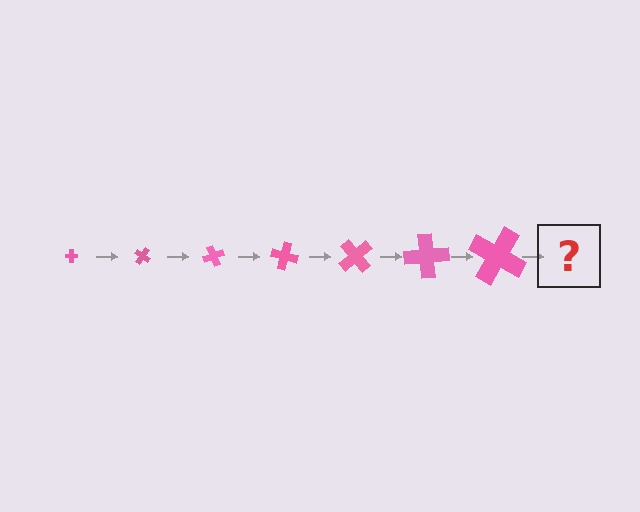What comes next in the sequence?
The next element should be a cross, larger than the previous one and rotated 245 degrees from the start.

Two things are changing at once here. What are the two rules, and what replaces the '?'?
The two rules are that the cross grows larger each step and it rotates 35 degrees each step. The '?' should be a cross, larger than the previous one and rotated 245 degrees from the start.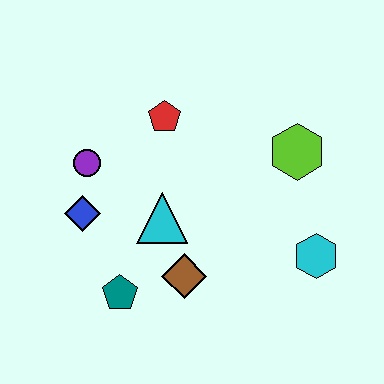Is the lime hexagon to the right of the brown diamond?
Yes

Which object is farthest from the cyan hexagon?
The purple circle is farthest from the cyan hexagon.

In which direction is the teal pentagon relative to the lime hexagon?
The teal pentagon is to the left of the lime hexagon.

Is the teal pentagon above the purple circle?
No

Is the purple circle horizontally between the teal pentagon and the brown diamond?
No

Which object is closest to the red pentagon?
The purple circle is closest to the red pentagon.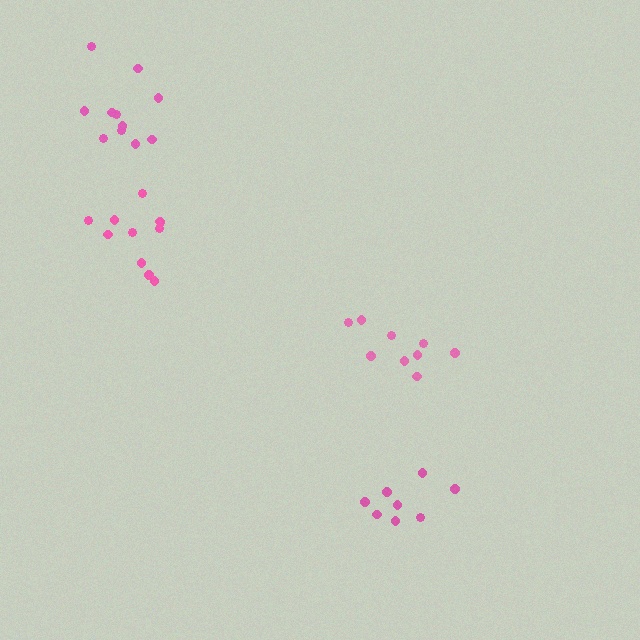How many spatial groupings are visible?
There are 4 spatial groupings.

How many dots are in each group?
Group 1: 9 dots, Group 2: 11 dots, Group 3: 11 dots, Group 4: 8 dots (39 total).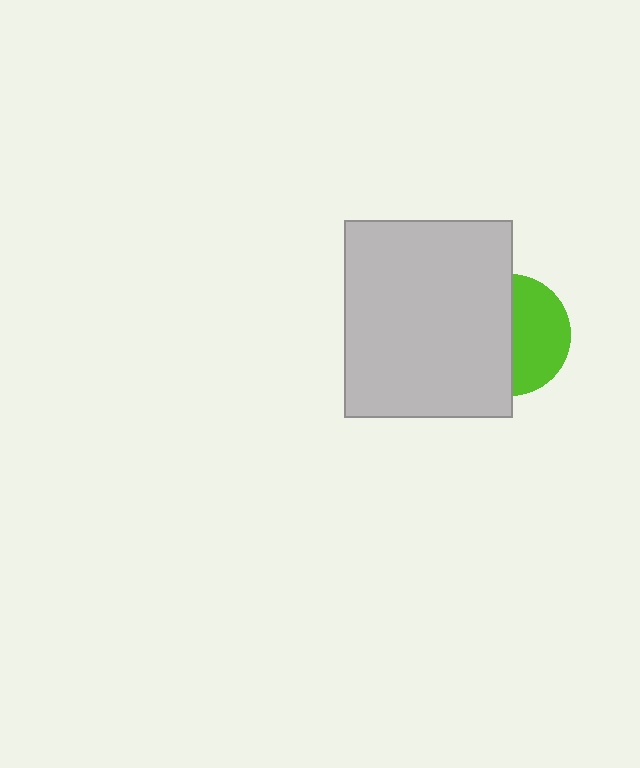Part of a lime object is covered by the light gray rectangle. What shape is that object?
It is a circle.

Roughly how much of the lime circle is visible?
About half of it is visible (roughly 46%).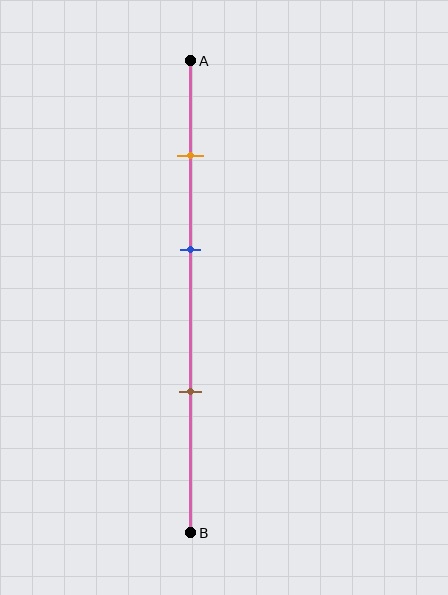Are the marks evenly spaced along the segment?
Yes, the marks are approximately evenly spaced.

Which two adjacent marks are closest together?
The orange and blue marks are the closest adjacent pair.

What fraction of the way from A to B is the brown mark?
The brown mark is approximately 70% (0.7) of the way from A to B.